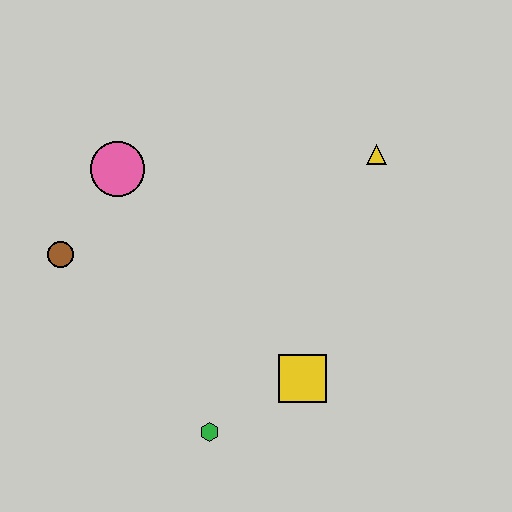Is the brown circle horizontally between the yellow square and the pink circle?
No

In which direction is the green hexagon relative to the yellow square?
The green hexagon is to the left of the yellow square.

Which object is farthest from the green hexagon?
The yellow triangle is farthest from the green hexagon.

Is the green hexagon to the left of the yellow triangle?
Yes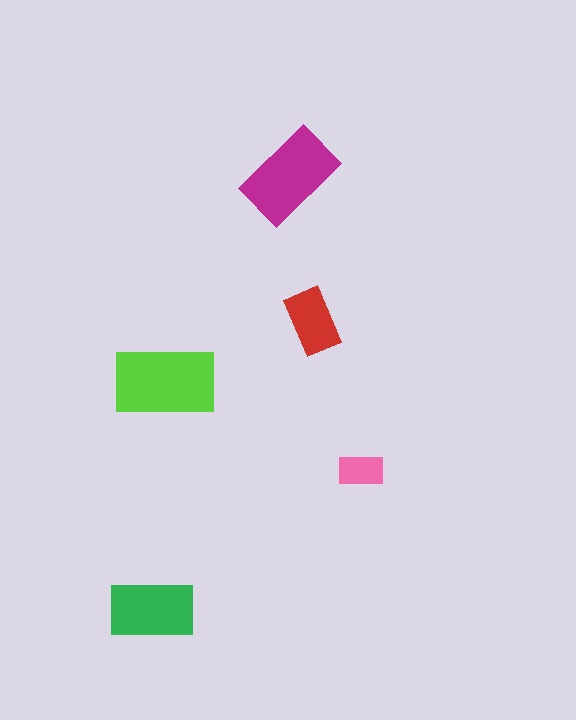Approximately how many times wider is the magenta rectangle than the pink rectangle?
About 2 times wider.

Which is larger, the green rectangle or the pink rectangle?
The green one.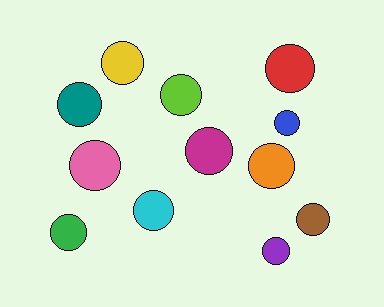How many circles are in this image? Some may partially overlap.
There are 12 circles.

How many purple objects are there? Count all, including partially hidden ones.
There is 1 purple object.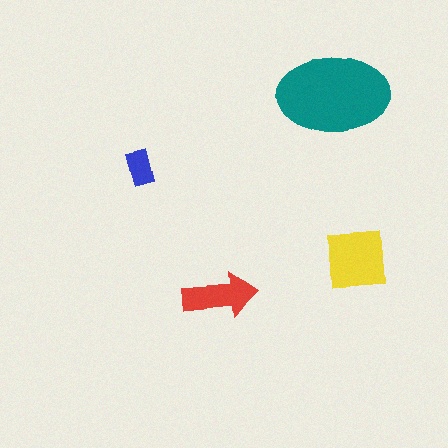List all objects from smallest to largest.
The blue rectangle, the red arrow, the yellow square, the teal ellipse.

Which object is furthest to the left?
The blue rectangle is leftmost.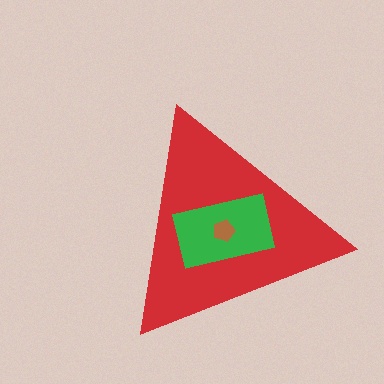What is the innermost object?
The brown pentagon.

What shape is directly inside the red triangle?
The green rectangle.